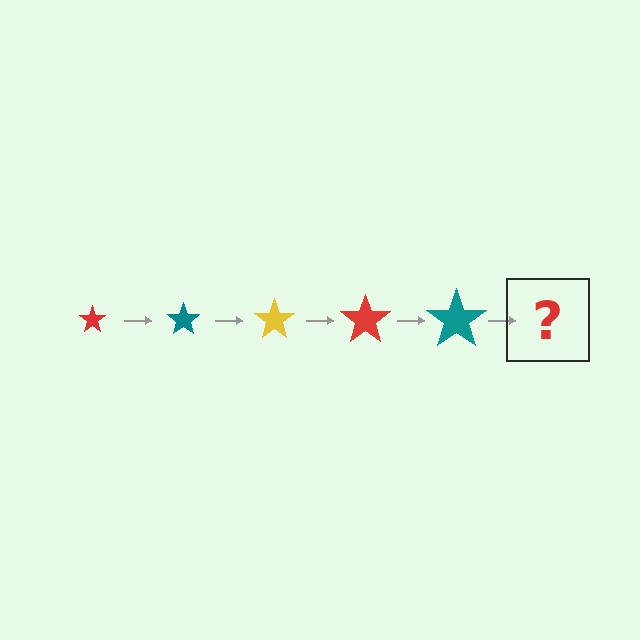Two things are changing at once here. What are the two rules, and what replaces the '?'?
The two rules are that the star grows larger each step and the color cycles through red, teal, and yellow. The '?' should be a yellow star, larger than the previous one.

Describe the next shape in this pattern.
It should be a yellow star, larger than the previous one.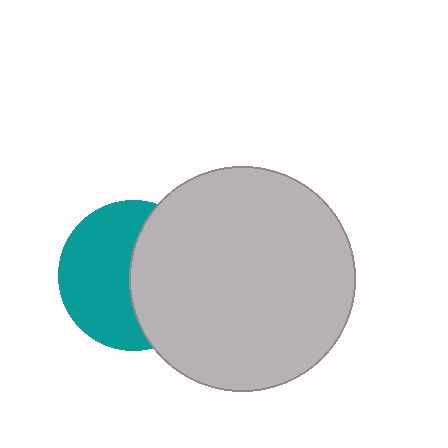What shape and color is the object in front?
The object in front is a light gray circle.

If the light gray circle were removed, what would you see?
You would see the complete teal circle.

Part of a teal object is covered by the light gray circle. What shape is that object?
It is a circle.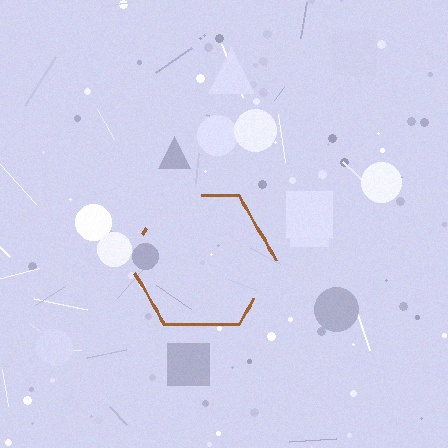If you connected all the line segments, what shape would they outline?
They would outline a hexagon.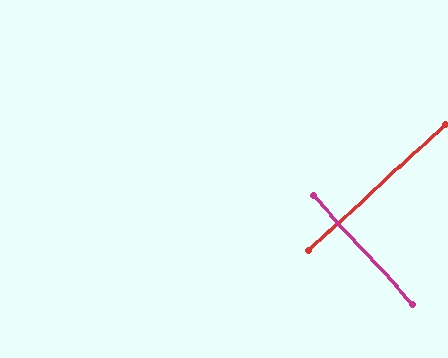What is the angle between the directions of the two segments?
Approximately 90 degrees.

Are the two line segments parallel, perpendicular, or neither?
Perpendicular — they meet at approximately 90°.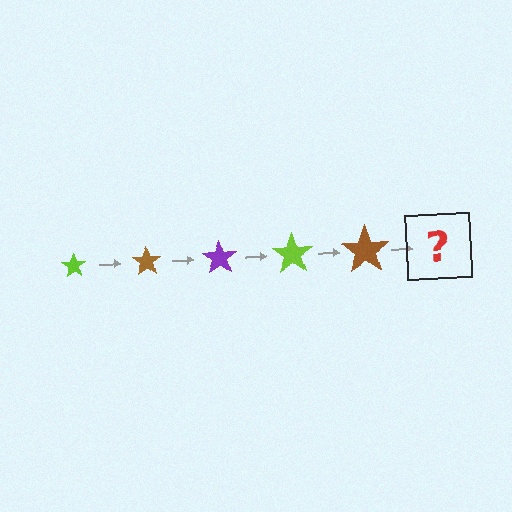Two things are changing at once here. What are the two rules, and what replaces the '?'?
The two rules are that the star grows larger each step and the color cycles through lime, brown, and purple. The '?' should be a purple star, larger than the previous one.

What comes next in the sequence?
The next element should be a purple star, larger than the previous one.